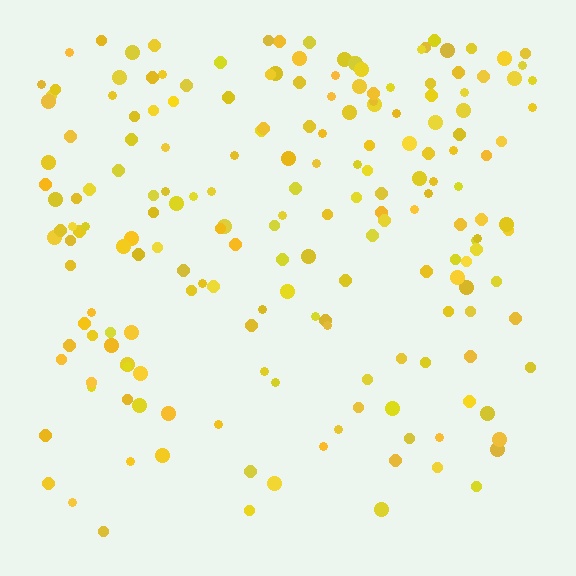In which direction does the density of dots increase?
From bottom to top, with the top side densest.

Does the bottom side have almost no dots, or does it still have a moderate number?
Still a moderate number, just noticeably fewer than the top.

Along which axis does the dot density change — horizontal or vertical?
Vertical.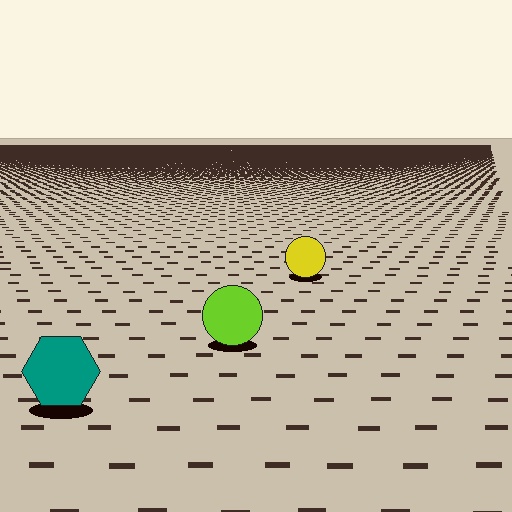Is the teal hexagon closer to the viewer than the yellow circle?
Yes. The teal hexagon is closer — you can tell from the texture gradient: the ground texture is coarser near it.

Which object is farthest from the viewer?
The yellow circle is farthest from the viewer. It appears smaller and the ground texture around it is denser.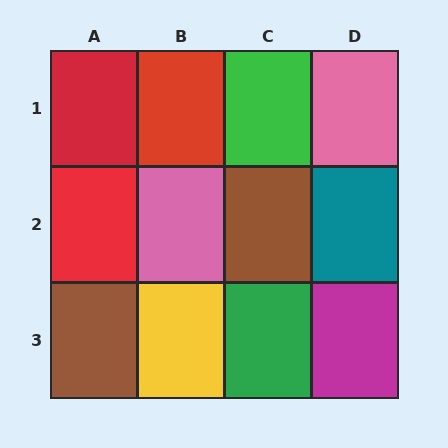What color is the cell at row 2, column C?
Brown.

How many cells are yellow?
1 cell is yellow.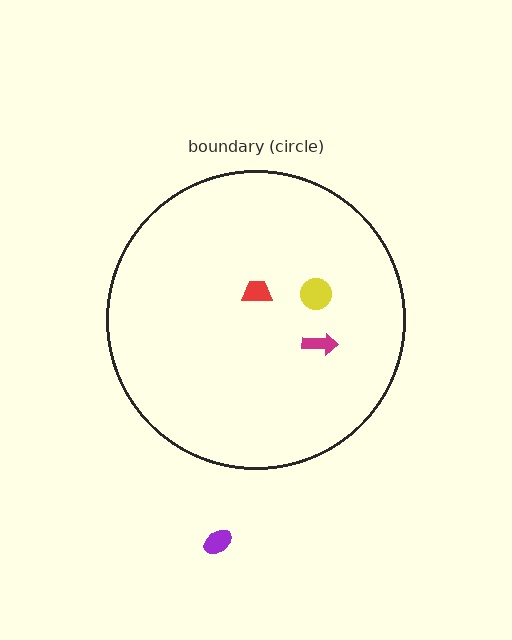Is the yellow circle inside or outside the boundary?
Inside.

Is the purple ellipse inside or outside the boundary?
Outside.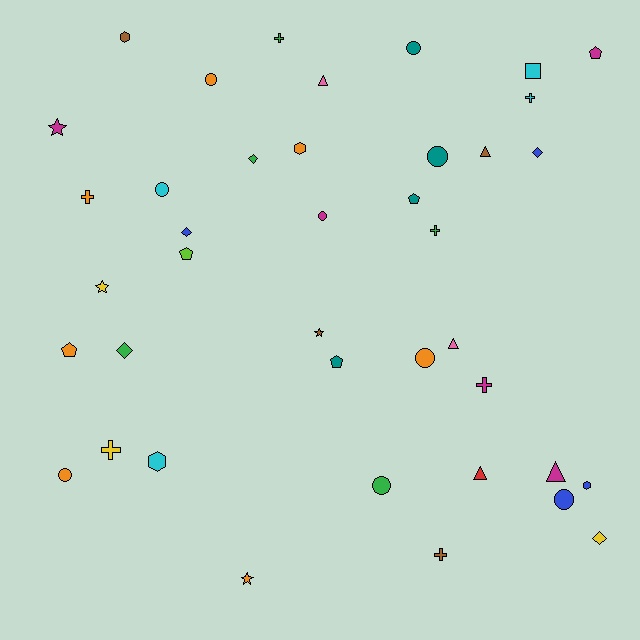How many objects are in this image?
There are 40 objects.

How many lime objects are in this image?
There is 1 lime object.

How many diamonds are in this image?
There are 5 diamonds.